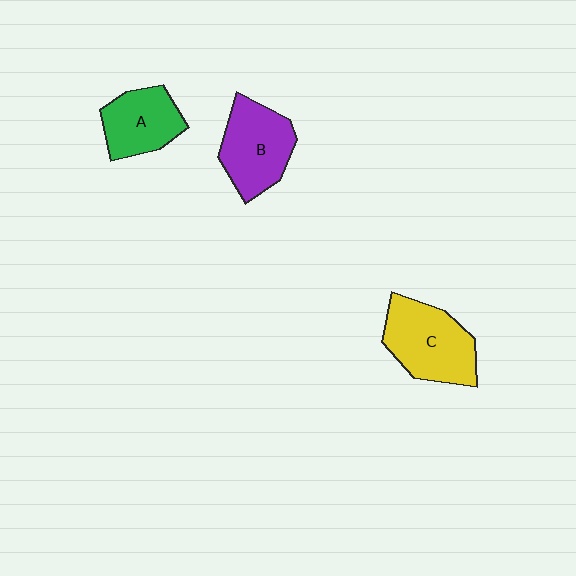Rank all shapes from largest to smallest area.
From largest to smallest: C (yellow), B (purple), A (green).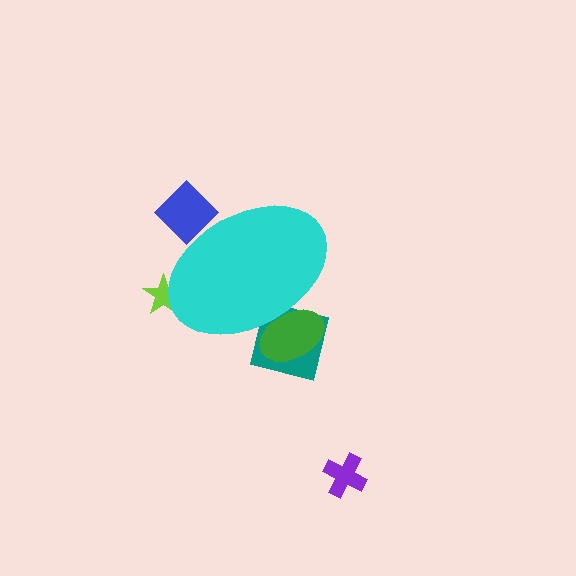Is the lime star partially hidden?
Yes, the lime star is partially hidden behind the cyan ellipse.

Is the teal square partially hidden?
Yes, the teal square is partially hidden behind the cyan ellipse.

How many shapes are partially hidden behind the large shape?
4 shapes are partially hidden.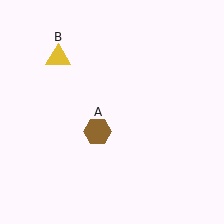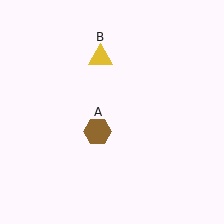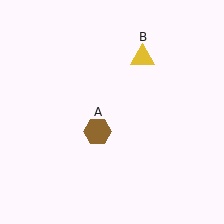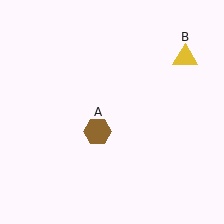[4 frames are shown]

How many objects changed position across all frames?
1 object changed position: yellow triangle (object B).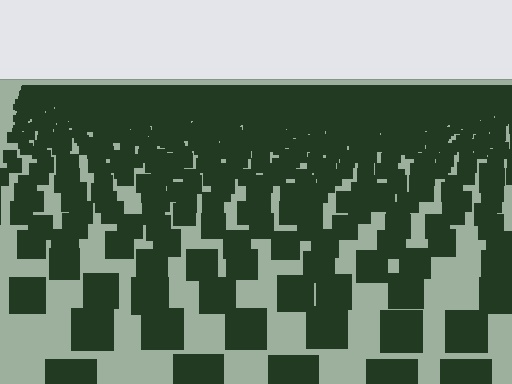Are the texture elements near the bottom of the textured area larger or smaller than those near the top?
Larger. Near the bottom, elements are closer to the viewer and appear at a bigger on-screen size.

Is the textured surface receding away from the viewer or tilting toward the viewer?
The surface is receding away from the viewer. Texture elements get smaller and denser toward the top.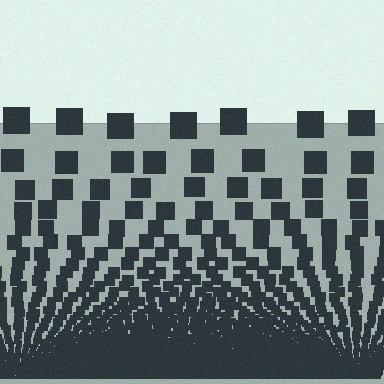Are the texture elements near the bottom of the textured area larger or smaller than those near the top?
Smaller. The gradient is inverted — elements near the bottom are smaller and denser.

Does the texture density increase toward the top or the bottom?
Density increases toward the bottom.